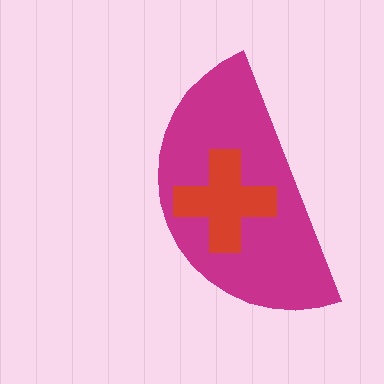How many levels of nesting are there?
2.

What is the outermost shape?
The magenta semicircle.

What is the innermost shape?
The red cross.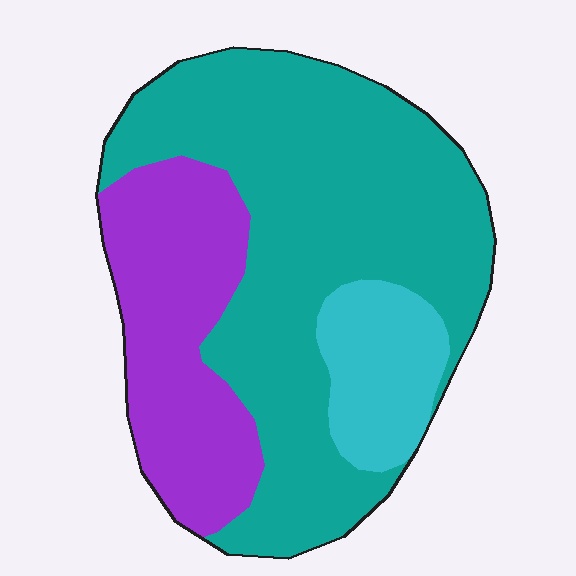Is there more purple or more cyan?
Purple.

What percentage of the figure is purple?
Purple takes up about one quarter (1/4) of the figure.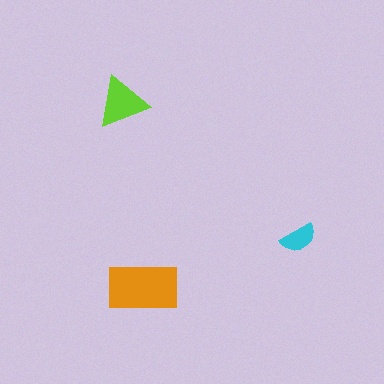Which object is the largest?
The orange rectangle.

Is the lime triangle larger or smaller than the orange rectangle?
Smaller.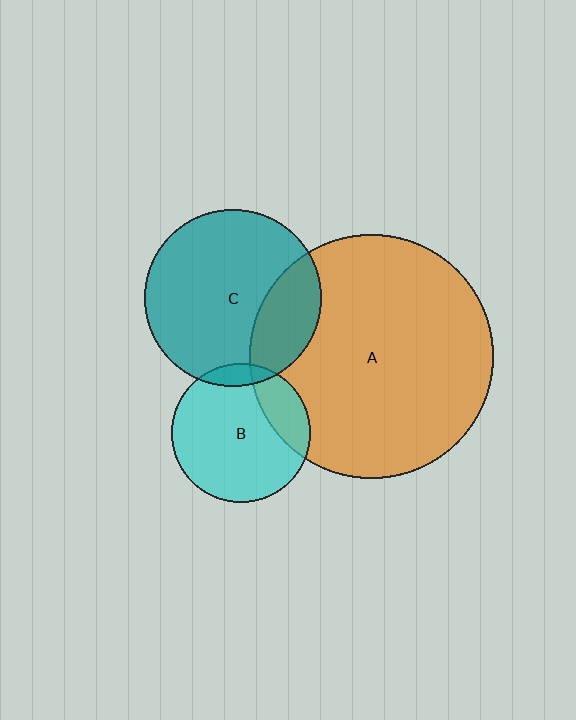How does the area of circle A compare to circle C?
Approximately 1.9 times.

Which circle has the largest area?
Circle A (orange).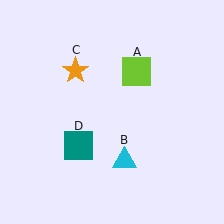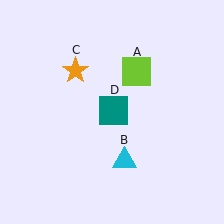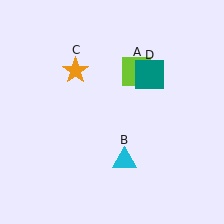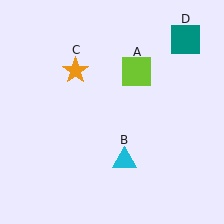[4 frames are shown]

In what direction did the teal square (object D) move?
The teal square (object D) moved up and to the right.